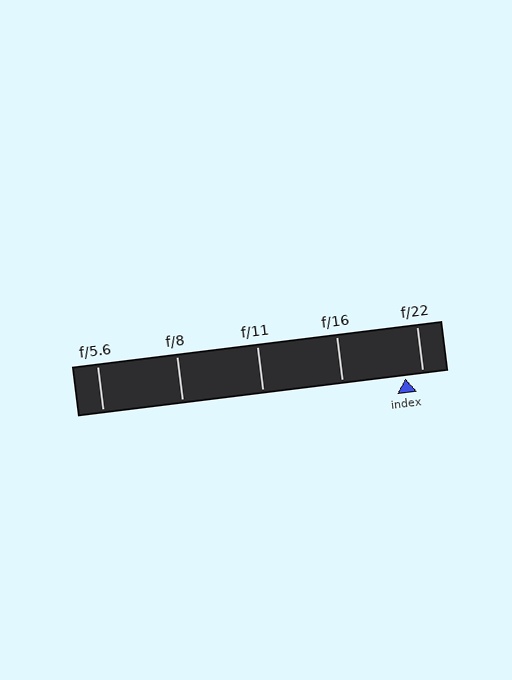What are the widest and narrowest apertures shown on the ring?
The widest aperture shown is f/5.6 and the narrowest is f/22.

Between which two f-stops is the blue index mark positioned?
The index mark is between f/16 and f/22.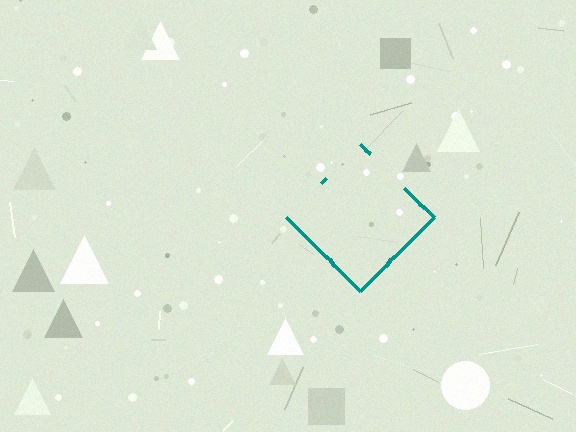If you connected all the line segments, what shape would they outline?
They would outline a diamond.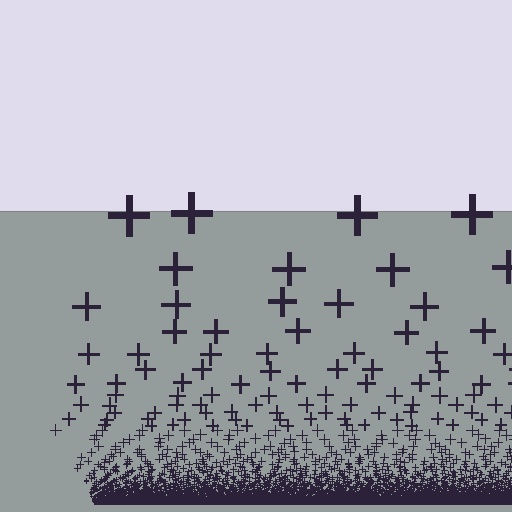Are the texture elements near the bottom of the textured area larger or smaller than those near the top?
Smaller. The gradient is inverted — elements near the bottom are smaller and denser.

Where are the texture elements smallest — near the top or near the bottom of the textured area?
Near the bottom.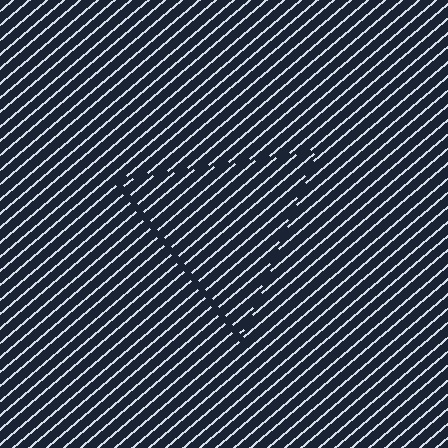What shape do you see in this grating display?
An illusory triangle. The interior of the shape contains the same grating, shifted by half a period — the contour is defined by the phase discontinuity where line-ends from the inner and outer gratings abut.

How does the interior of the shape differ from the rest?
The interior of the shape contains the same grating, shifted by half a period — the contour is defined by the phase discontinuity where line-ends from the inner and outer gratings abut.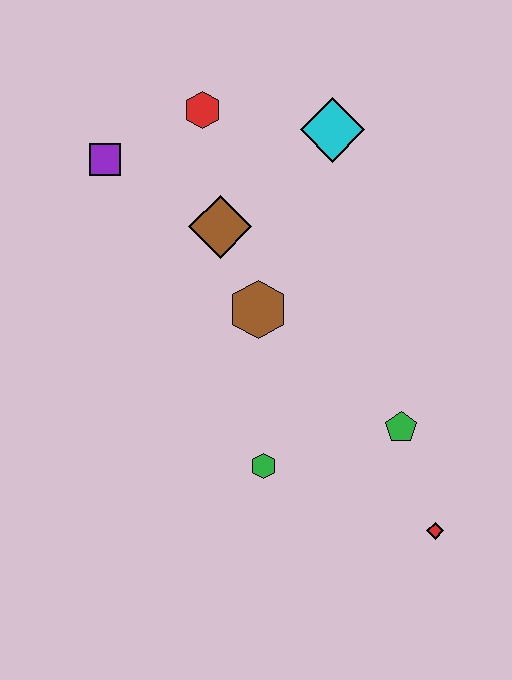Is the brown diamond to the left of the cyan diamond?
Yes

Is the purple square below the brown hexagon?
No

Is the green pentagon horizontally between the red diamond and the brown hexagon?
Yes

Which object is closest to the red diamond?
The green pentagon is closest to the red diamond.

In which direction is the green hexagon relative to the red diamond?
The green hexagon is to the left of the red diamond.